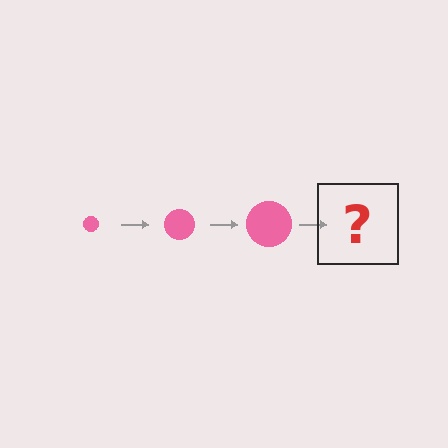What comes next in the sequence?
The next element should be a pink circle, larger than the previous one.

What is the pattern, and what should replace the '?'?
The pattern is that the circle gets progressively larger each step. The '?' should be a pink circle, larger than the previous one.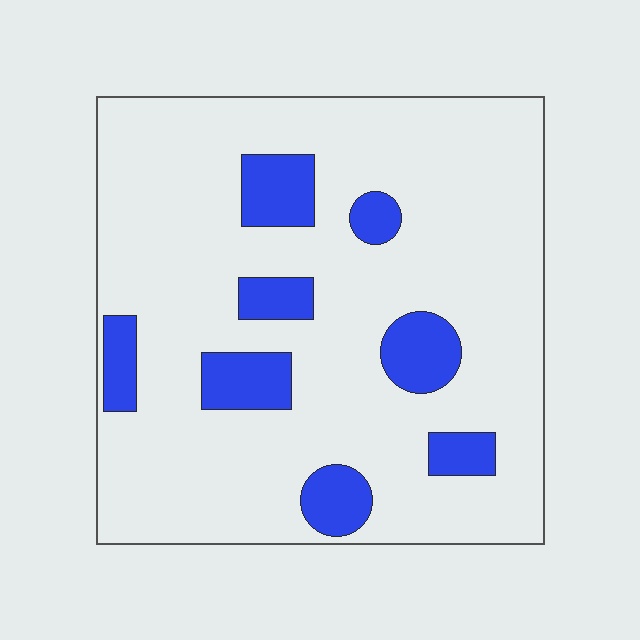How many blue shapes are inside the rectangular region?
8.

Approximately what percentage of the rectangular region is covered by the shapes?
Approximately 15%.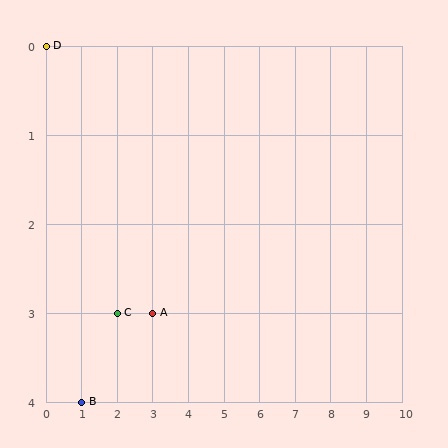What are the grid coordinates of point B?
Point B is at grid coordinates (1, 4).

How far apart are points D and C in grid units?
Points D and C are 2 columns and 3 rows apart (about 3.6 grid units diagonally).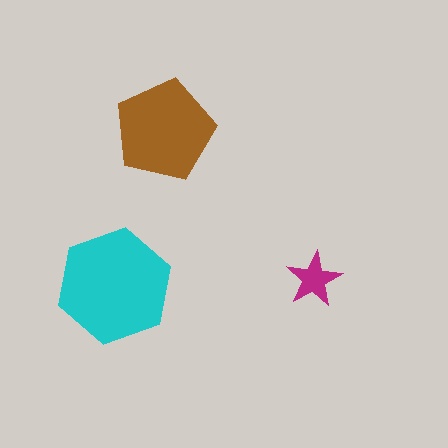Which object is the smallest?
The magenta star.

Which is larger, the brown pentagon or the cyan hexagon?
The cyan hexagon.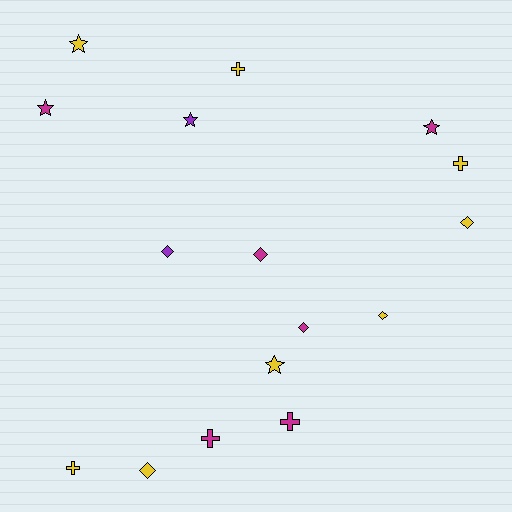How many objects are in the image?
There are 16 objects.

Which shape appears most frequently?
Diamond, with 6 objects.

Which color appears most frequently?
Yellow, with 8 objects.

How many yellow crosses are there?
There are 3 yellow crosses.